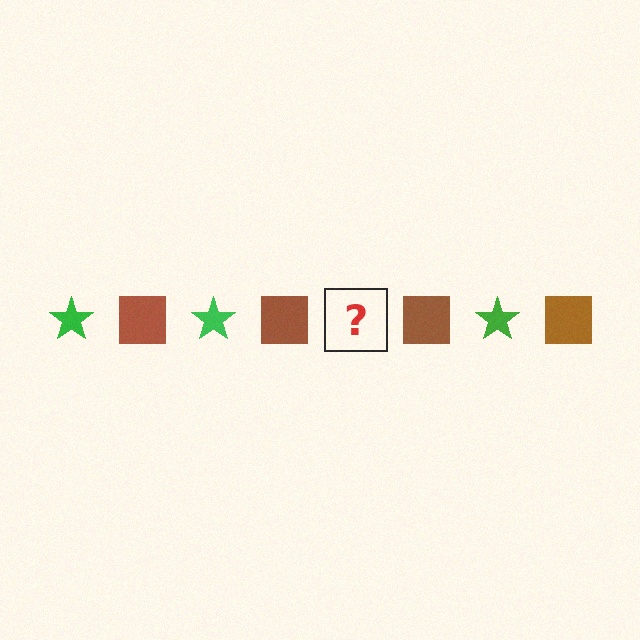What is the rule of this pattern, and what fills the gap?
The rule is that the pattern alternates between green star and brown square. The gap should be filled with a green star.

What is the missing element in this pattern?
The missing element is a green star.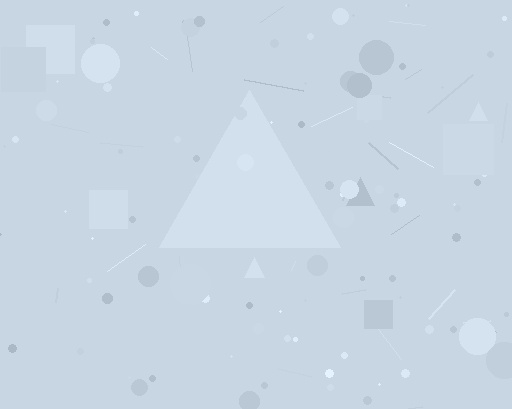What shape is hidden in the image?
A triangle is hidden in the image.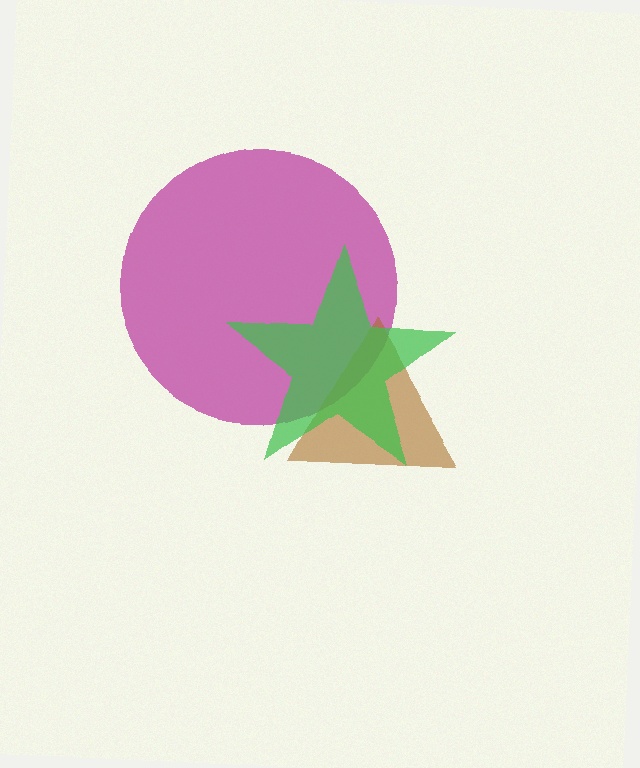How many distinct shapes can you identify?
There are 3 distinct shapes: a magenta circle, a brown triangle, a green star.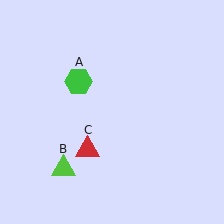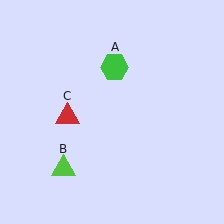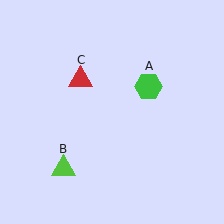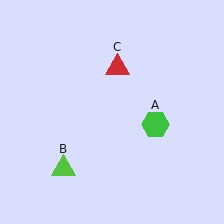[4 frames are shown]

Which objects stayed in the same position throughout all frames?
Lime triangle (object B) remained stationary.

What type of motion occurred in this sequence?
The green hexagon (object A), red triangle (object C) rotated clockwise around the center of the scene.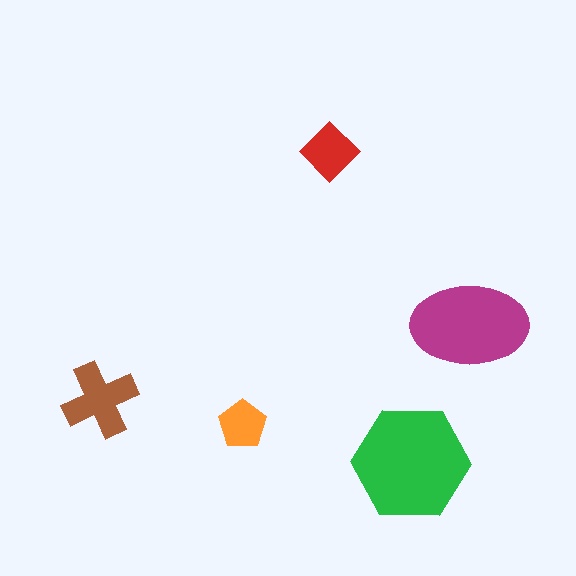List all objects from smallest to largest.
The orange pentagon, the red diamond, the brown cross, the magenta ellipse, the green hexagon.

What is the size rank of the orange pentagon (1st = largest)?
5th.